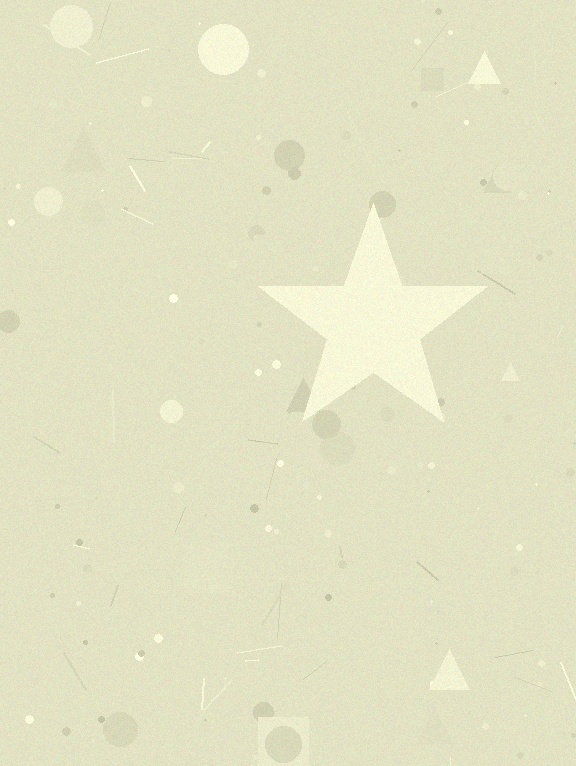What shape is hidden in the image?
A star is hidden in the image.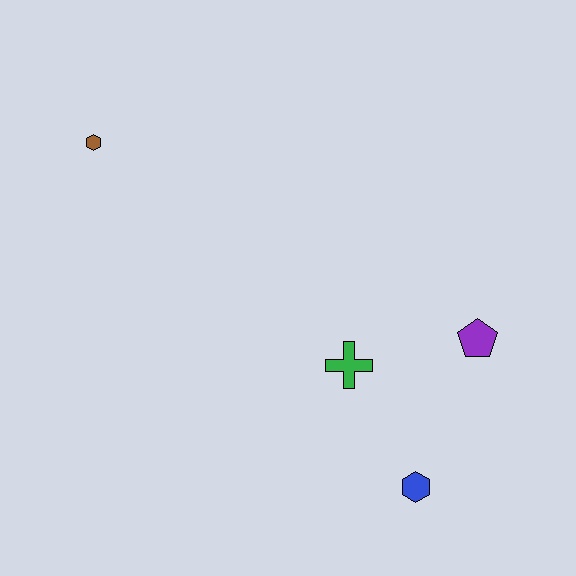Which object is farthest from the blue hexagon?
The brown hexagon is farthest from the blue hexagon.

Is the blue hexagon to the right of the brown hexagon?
Yes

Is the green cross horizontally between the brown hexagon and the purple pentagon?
Yes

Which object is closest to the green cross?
The purple pentagon is closest to the green cross.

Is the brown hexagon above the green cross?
Yes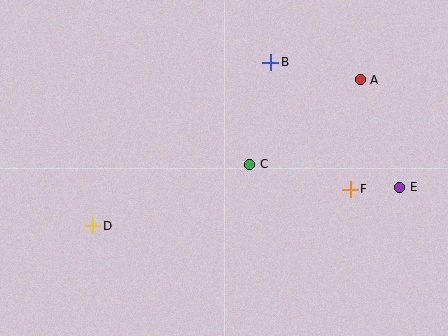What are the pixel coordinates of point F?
Point F is at (350, 189).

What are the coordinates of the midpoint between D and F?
The midpoint between D and F is at (222, 207).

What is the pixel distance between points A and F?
The distance between A and F is 110 pixels.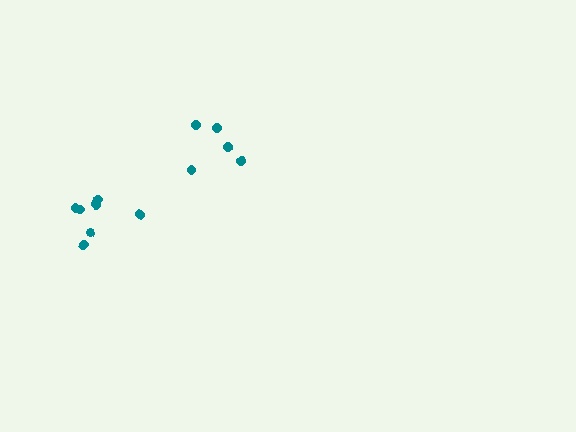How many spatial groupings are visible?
There are 2 spatial groupings.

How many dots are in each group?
Group 1: 5 dots, Group 2: 7 dots (12 total).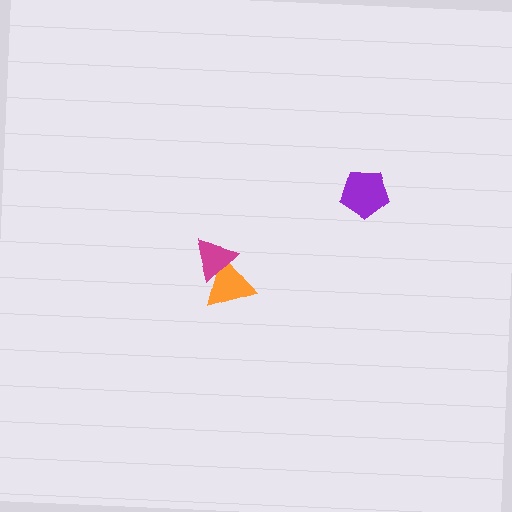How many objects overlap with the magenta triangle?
1 object overlaps with the magenta triangle.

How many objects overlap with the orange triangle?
1 object overlaps with the orange triangle.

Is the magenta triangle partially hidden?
No, no other shape covers it.